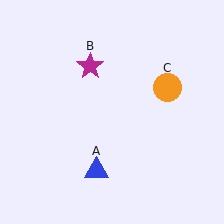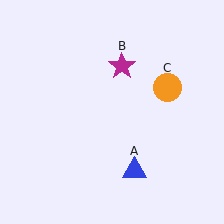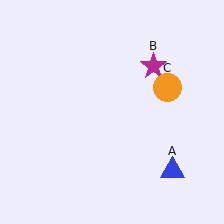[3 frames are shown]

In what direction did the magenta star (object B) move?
The magenta star (object B) moved right.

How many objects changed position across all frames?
2 objects changed position: blue triangle (object A), magenta star (object B).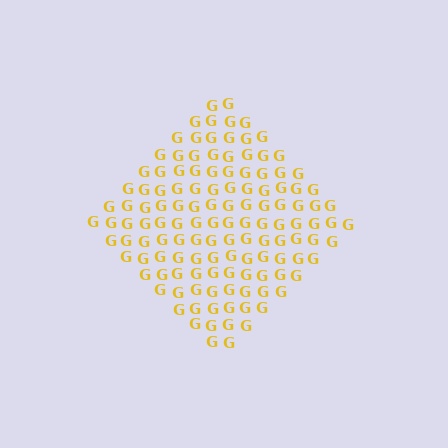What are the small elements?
The small elements are letter G's.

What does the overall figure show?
The overall figure shows a diamond.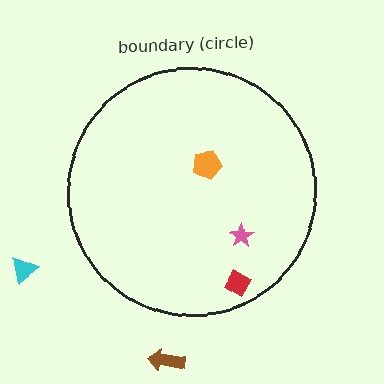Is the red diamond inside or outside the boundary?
Inside.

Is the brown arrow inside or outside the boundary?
Outside.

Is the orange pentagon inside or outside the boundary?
Inside.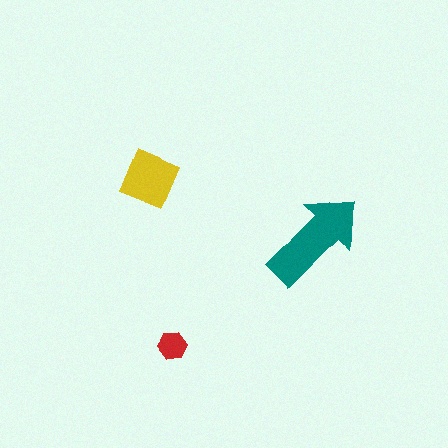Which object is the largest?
The teal arrow.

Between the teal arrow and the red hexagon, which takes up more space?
The teal arrow.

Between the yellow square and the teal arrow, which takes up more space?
The teal arrow.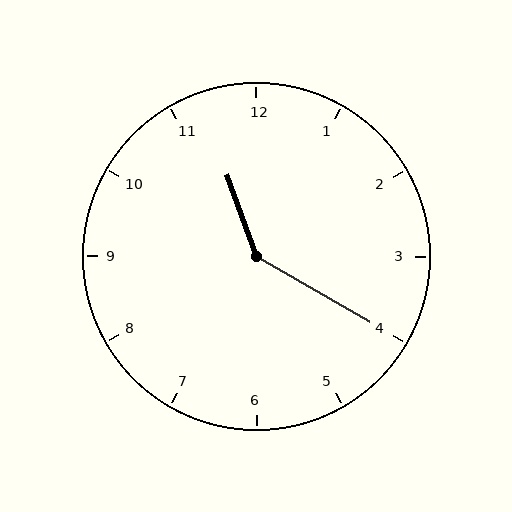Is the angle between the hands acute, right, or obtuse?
It is obtuse.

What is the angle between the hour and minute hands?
Approximately 140 degrees.